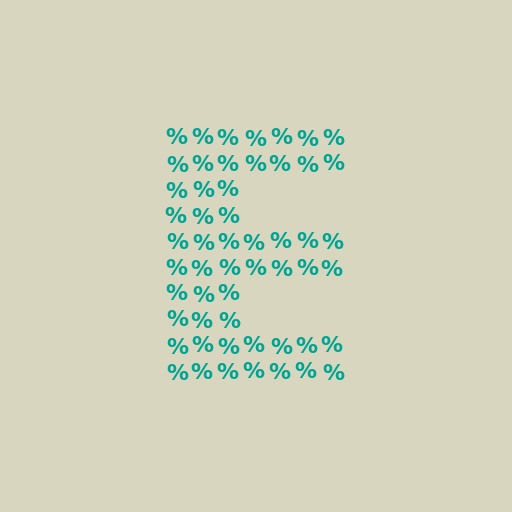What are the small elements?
The small elements are percent signs.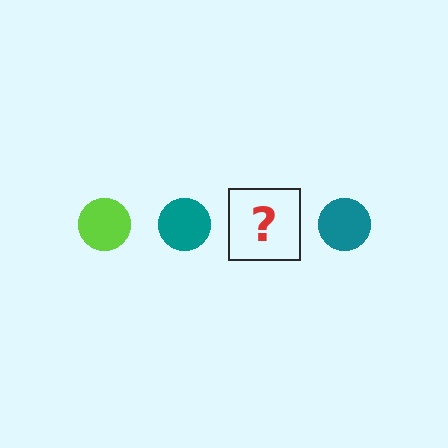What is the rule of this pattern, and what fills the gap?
The rule is that the pattern cycles through lime, teal circles. The gap should be filled with a lime circle.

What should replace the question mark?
The question mark should be replaced with a lime circle.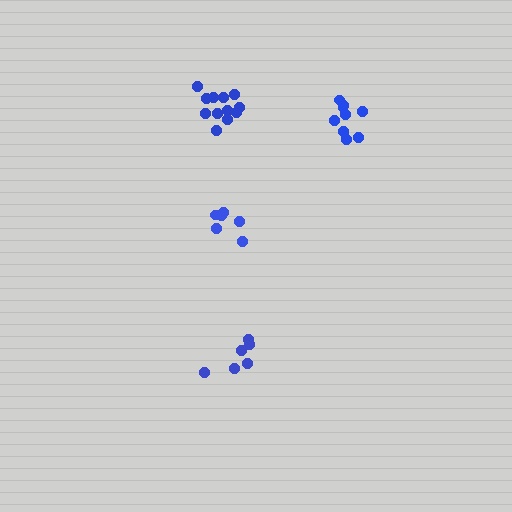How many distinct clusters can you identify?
There are 4 distinct clusters.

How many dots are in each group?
Group 1: 12 dots, Group 2: 6 dots, Group 3: 7 dots, Group 4: 9 dots (34 total).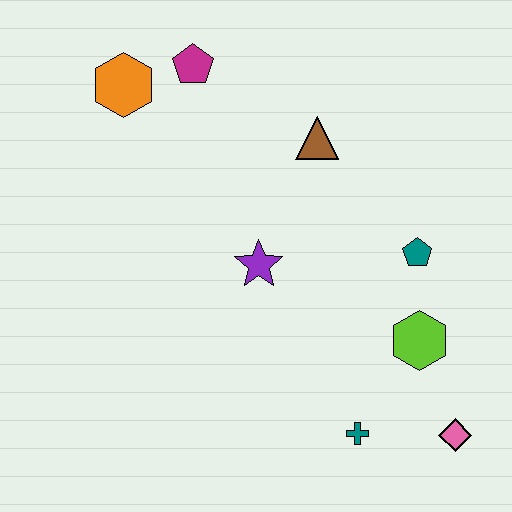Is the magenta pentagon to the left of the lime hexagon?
Yes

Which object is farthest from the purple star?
The pink diamond is farthest from the purple star.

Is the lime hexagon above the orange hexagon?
No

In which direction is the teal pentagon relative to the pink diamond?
The teal pentagon is above the pink diamond.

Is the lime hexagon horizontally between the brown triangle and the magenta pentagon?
No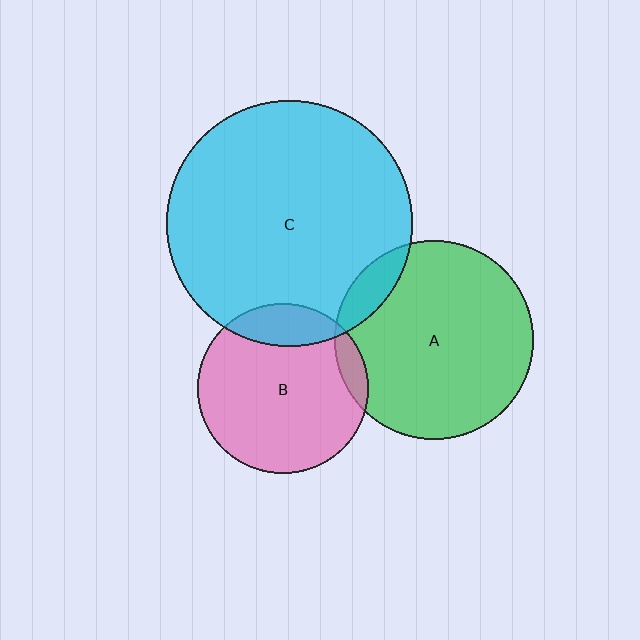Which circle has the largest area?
Circle C (cyan).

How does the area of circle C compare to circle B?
Approximately 2.1 times.